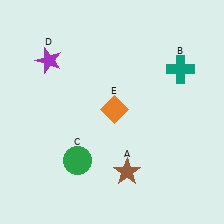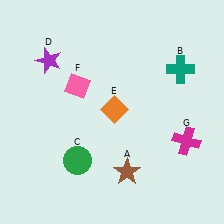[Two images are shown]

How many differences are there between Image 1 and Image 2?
There are 2 differences between the two images.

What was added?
A pink diamond (F), a magenta cross (G) were added in Image 2.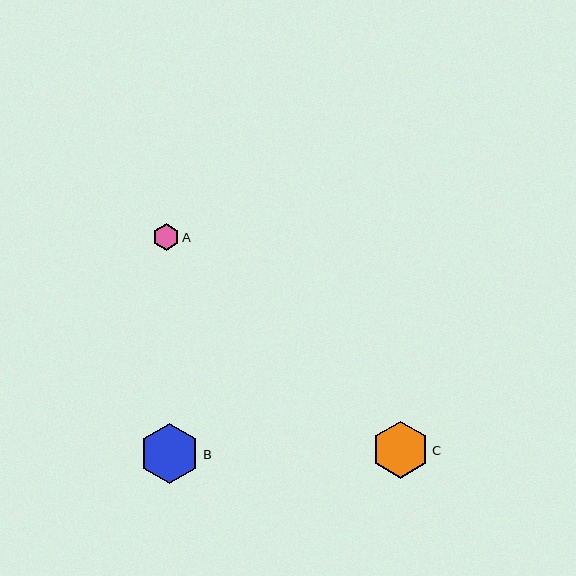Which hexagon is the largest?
Hexagon B is the largest with a size of approximately 60 pixels.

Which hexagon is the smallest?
Hexagon A is the smallest with a size of approximately 27 pixels.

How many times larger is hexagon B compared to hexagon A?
Hexagon B is approximately 2.2 times the size of hexagon A.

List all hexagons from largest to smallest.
From largest to smallest: B, C, A.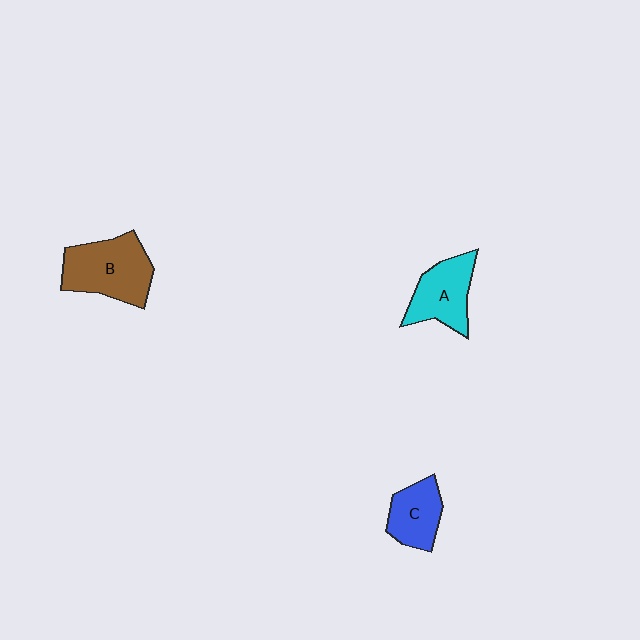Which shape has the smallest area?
Shape C (blue).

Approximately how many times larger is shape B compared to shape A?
Approximately 1.3 times.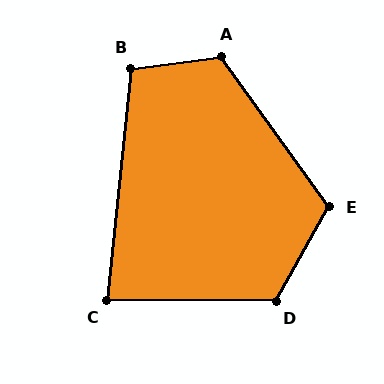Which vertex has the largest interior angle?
D, at approximately 119 degrees.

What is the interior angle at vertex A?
Approximately 119 degrees (obtuse).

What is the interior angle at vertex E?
Approximately 115 degrees (obtuse).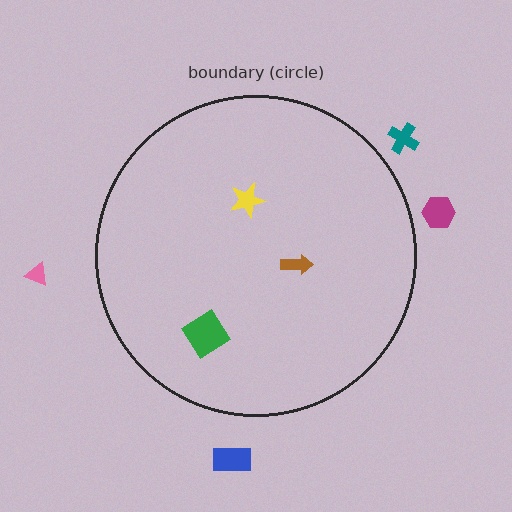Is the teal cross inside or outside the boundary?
Outside.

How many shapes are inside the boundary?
3 inside, 4 outside.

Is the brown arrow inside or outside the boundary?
Inside.